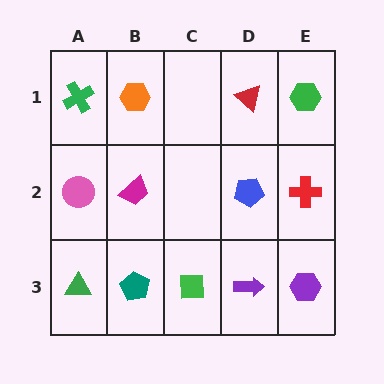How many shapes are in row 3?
5 shapes.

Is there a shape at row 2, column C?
No, that cell is empty.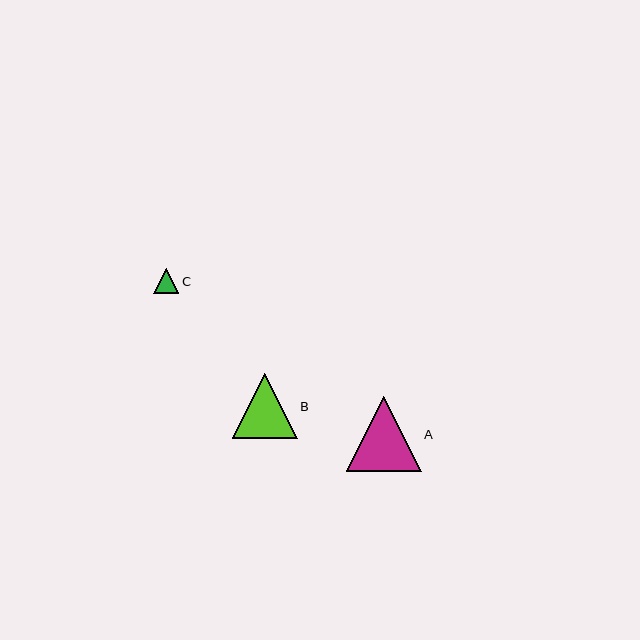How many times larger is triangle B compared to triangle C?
Triangle B is approximately 2.6 times the size of triangle C.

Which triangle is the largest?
Triangle A is the largest with a size of approximately 75 pixels.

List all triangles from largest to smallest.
From largest to smallest: A, B, C.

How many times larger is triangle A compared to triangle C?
Triangle A is approximately 3.0 times the size of triangle C.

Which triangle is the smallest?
Triangle C is the smallest with a size of approximately 25 pixels.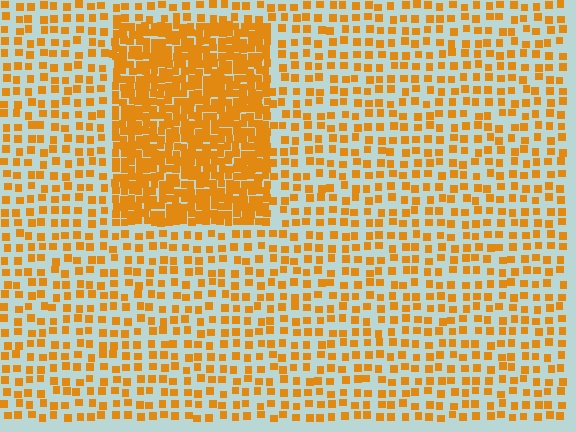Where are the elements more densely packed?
The elements are more densely packed inside the rectangle boundary.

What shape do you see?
I see a rectangle.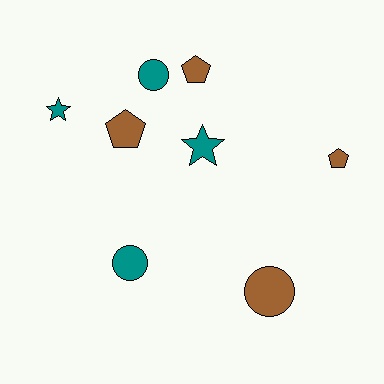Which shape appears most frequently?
Pentagon, with 3 objects.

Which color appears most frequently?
Teal, with 4 objects.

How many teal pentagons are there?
There are no teal pentagons.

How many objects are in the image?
There are 8 objects.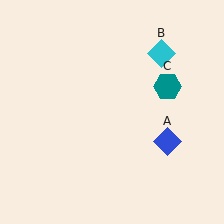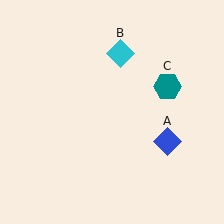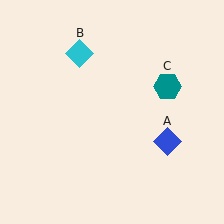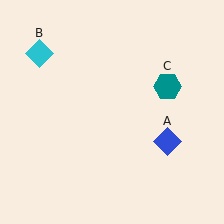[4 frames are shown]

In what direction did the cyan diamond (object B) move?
The cyan diamond (object B) moved left.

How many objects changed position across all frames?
1 object changed position: cyan diamond (object B).